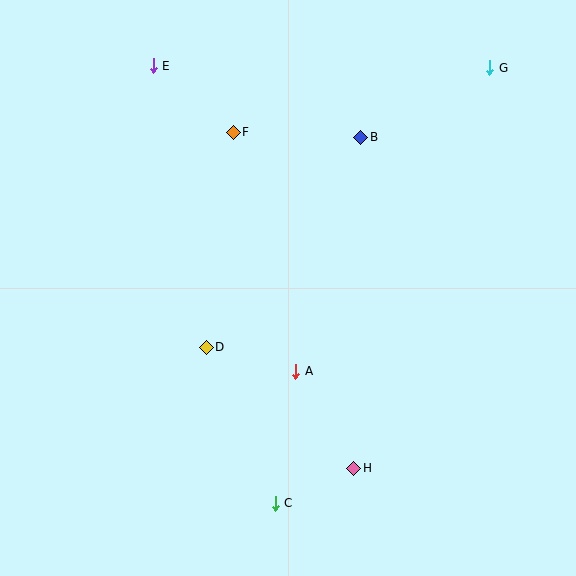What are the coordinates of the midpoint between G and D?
The midpoint between G and D is at (348, 207).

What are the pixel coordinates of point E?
Point E is at (153, 66).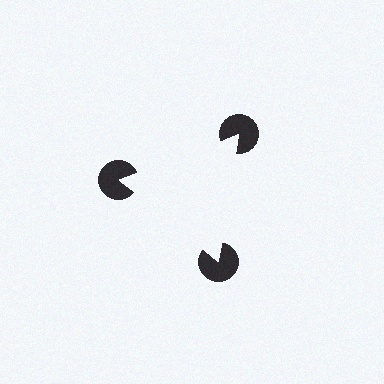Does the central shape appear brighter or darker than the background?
It typically appears slightly brighter than the background, even though no actual brightness change is drawn.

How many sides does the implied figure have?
3 sides.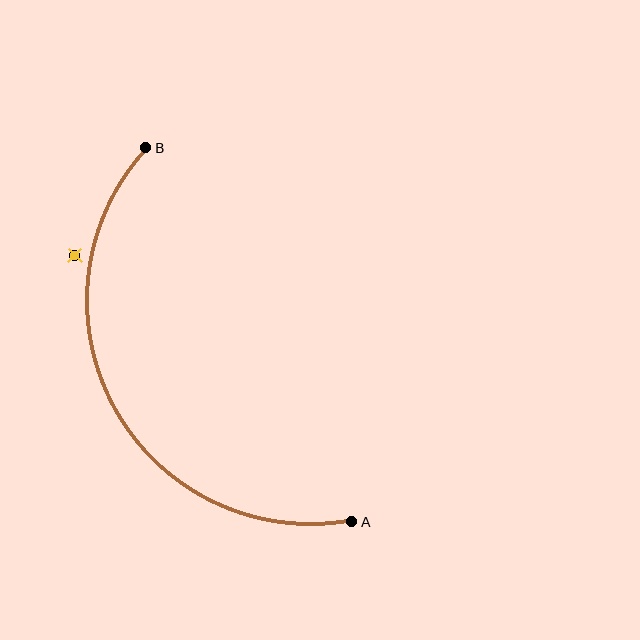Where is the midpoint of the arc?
The arc midpoint is the point on the curve farthest from the straight line joining A and B. It sits to the left of that line.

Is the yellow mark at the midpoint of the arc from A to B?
No — the yellow mark does not lie on the arc at all. It sits slightly outside the curve.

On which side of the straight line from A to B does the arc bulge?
The arc bulges to the left of the straight line connecting A and B.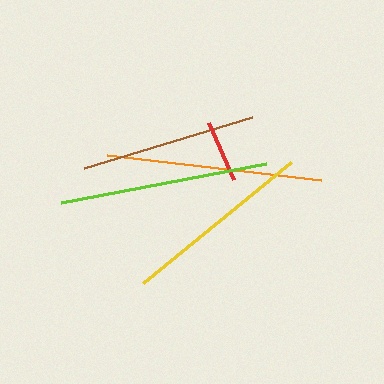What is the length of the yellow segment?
The yellow segment is approximately 191 pixels long.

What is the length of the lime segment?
The lime segment is approximately 209 pixels long.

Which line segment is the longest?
The orange line is the longest at approximately 215 pixels.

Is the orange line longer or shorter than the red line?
The orange line is longer than the red line.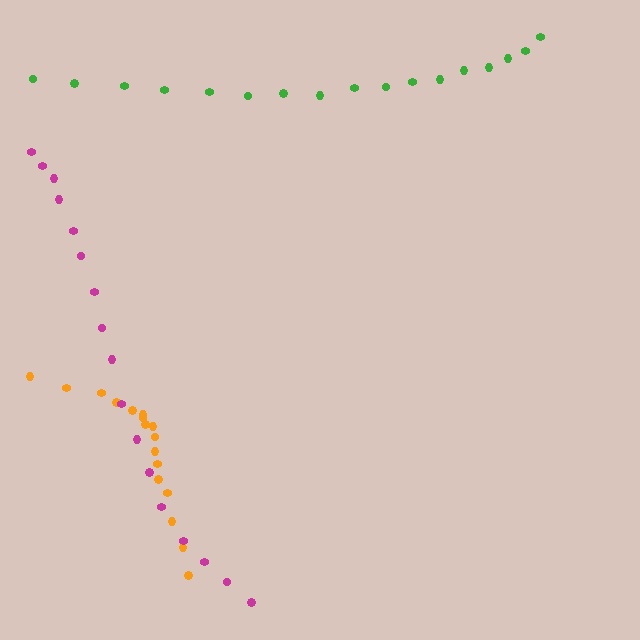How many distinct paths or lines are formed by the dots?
There are 3 distinct paths.